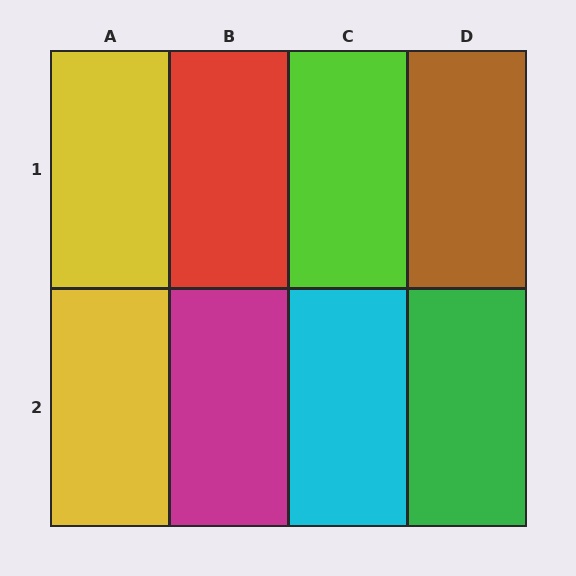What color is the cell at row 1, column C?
Lime.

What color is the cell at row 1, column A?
Yellow.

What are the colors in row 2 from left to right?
Yellow, magenta, cyan, green.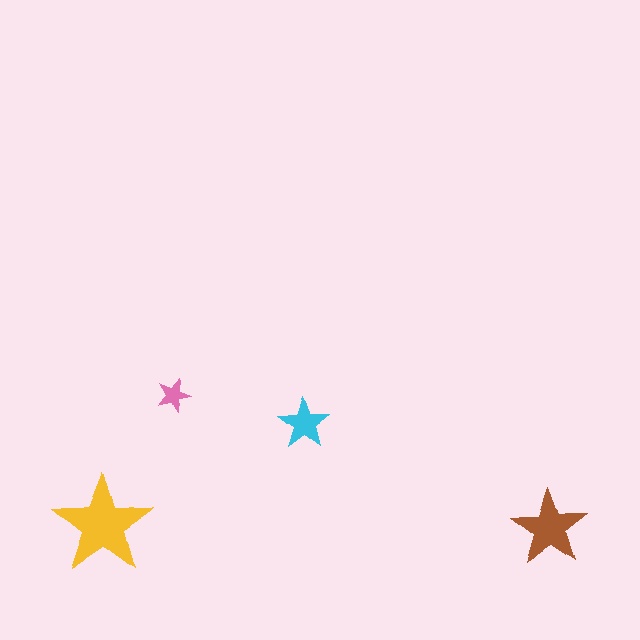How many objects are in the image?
There are 4 objects in the image.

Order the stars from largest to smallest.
the yellow one, the brown one, the cyan one, the pink one.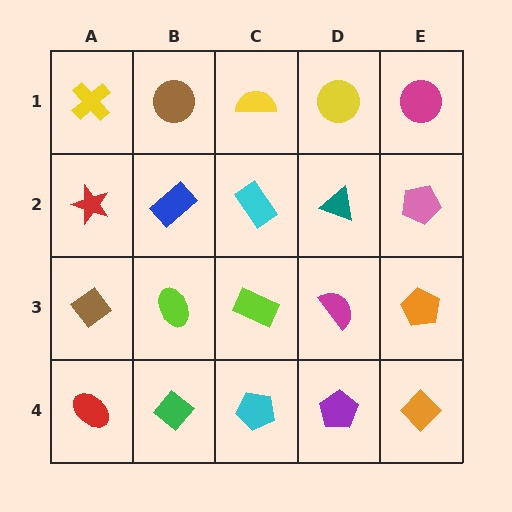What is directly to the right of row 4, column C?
A purple pentagon.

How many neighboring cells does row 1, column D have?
3.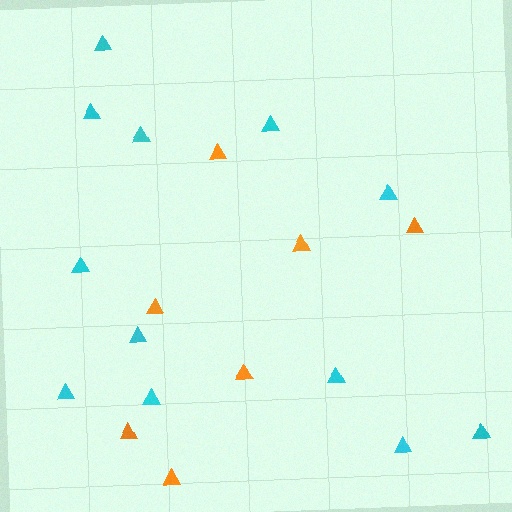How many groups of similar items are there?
There are 2 groups: one group of orange triangles (7) and one group of cyan triangles (12).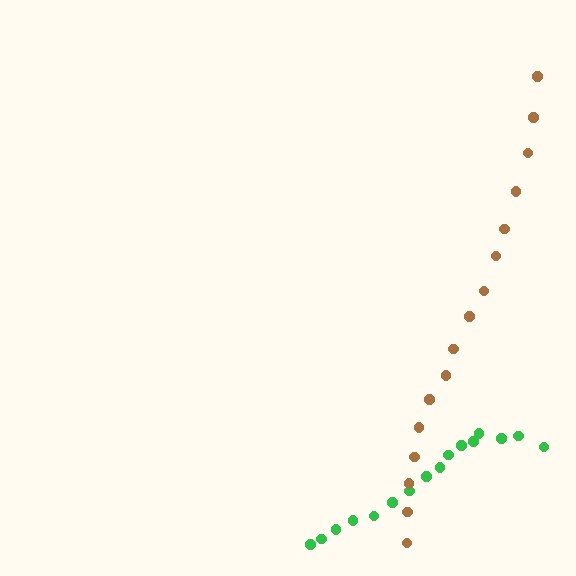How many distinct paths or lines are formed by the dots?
There are 2 distinct paths.